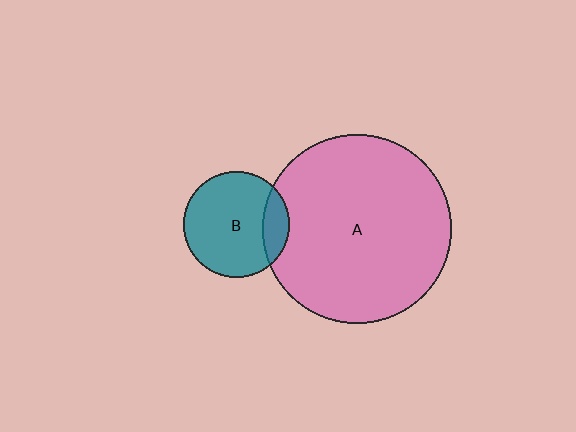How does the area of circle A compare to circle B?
Approximately 3.2 times.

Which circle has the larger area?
Circle A (pink).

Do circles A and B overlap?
Yes.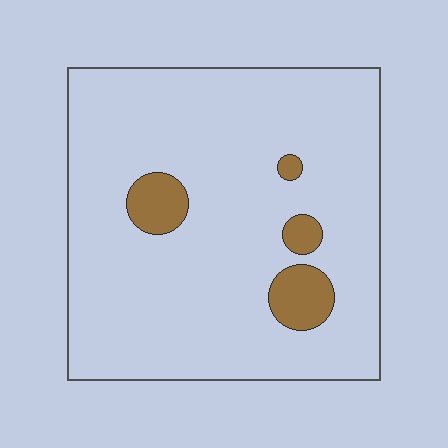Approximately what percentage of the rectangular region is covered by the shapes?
Approximately 10%.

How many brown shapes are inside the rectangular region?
4.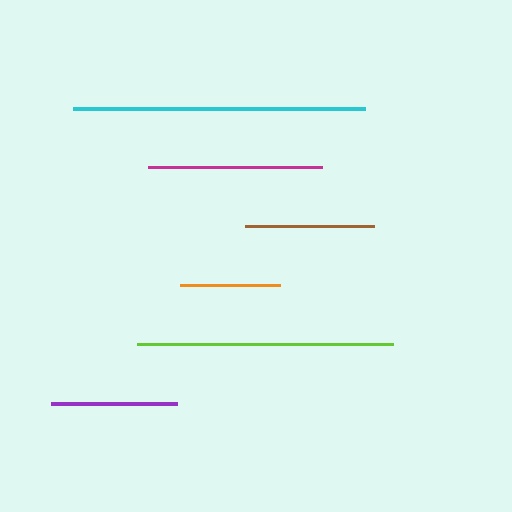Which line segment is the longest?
The cyan line is the longest at approximately 292 pixels.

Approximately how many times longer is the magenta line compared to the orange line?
The magenta line is approximately 1.7 times the length of the orange line.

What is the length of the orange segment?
The orange segment is approximately 101 pixels long.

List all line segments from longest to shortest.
From longest to shortest: cyan, lime, magenta, brown, purple, orange.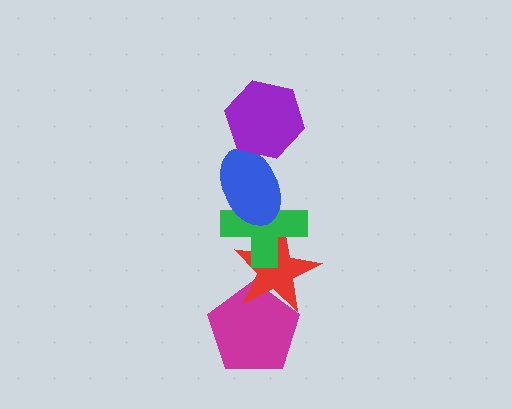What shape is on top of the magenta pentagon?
The red star is on top of the magenta pentagon.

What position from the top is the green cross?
The green cross is 3rd from the top.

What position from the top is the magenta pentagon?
The magenta pentagon is 5th from the top.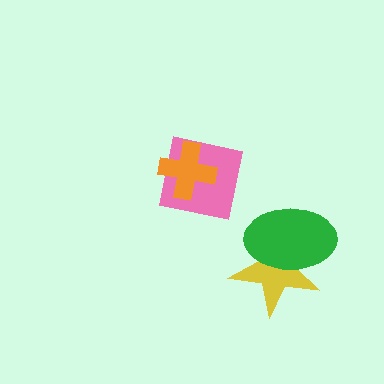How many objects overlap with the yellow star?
1 object overlaps with the yellow star.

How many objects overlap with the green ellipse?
1 object overlaps with the green ellipse.